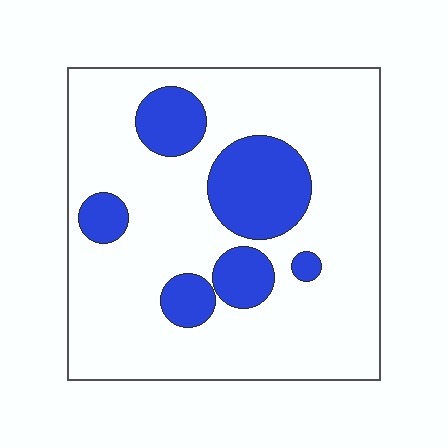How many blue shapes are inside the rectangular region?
6.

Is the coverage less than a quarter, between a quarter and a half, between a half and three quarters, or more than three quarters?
Less than a quarter.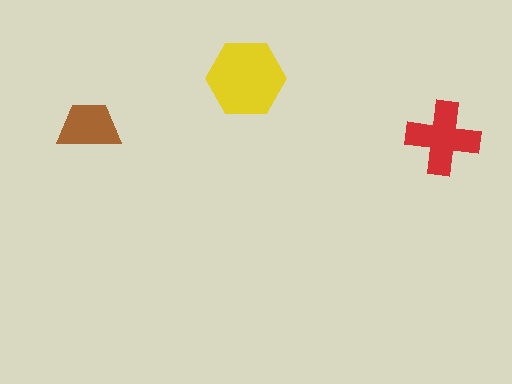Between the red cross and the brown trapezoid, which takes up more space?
The red cross.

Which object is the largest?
The yellow hexagon.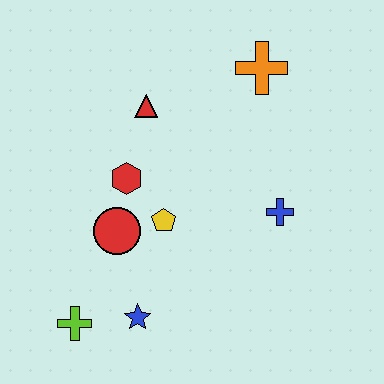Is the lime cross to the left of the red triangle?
Yes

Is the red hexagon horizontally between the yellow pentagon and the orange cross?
No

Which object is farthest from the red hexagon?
The orange cross is farthest from the red hexagon.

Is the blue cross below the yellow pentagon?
No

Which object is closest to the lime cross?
The blue star is closest to the lime cross.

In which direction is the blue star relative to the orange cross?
The blue star is below the orange cross.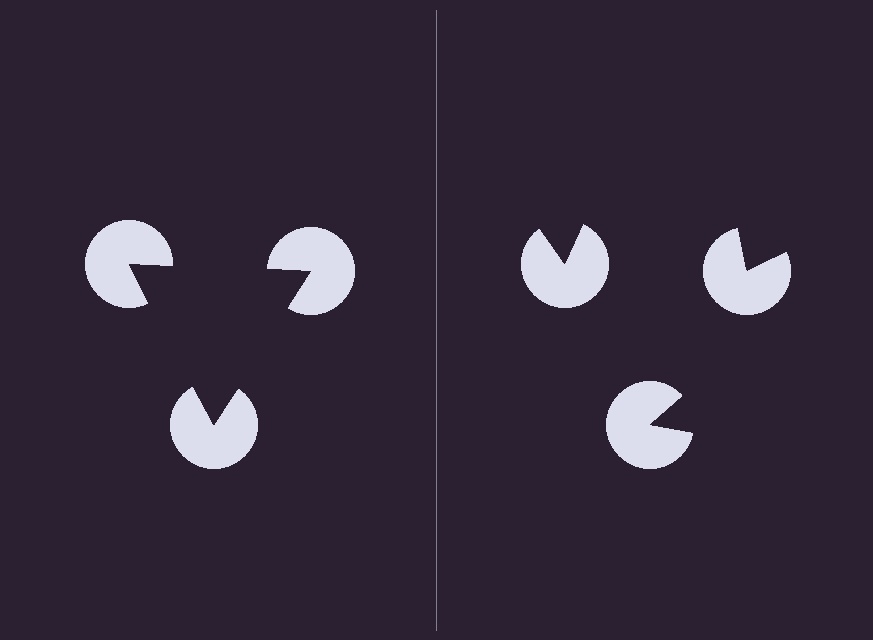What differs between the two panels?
The pac-man discs are positioned identically on both sides; only the wedge orientations differ. On the left they align to a triangle; on the right they are misaligned.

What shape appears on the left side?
An illusory triangle.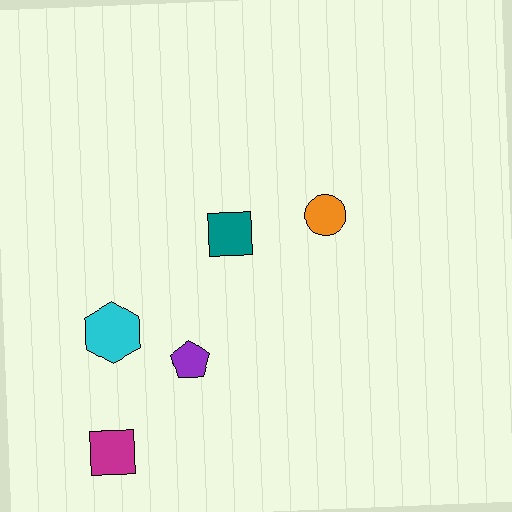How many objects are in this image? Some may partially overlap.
There are 5 objects.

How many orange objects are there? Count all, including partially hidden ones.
There is 1 orange object.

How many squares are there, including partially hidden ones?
There are 2 squares.